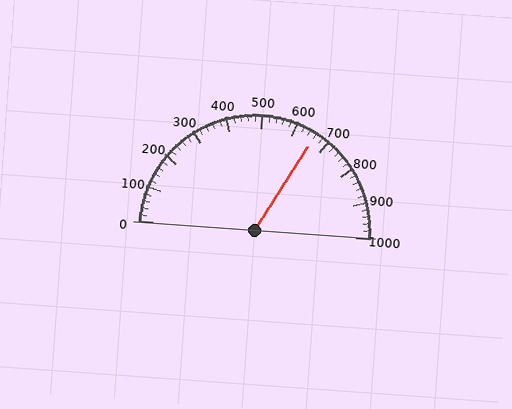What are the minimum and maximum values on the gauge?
The gauge ranges from 0 to 1000.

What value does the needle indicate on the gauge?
The needle indicates approximately 660.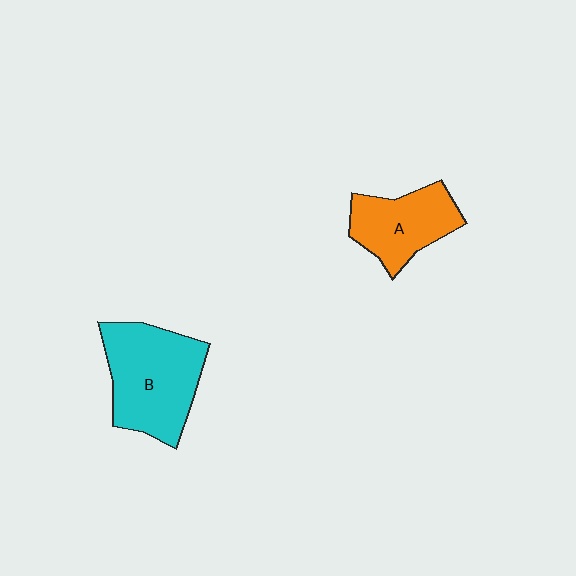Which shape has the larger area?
Shape B (cyan).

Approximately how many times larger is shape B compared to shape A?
Approximately 1.5 times.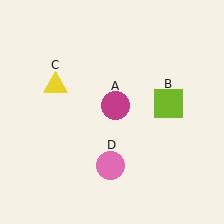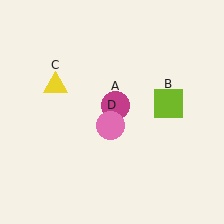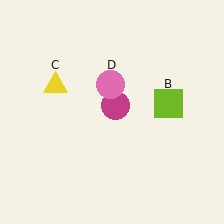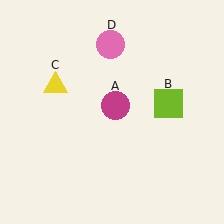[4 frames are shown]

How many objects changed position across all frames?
1 object changed position: pink circle (object D).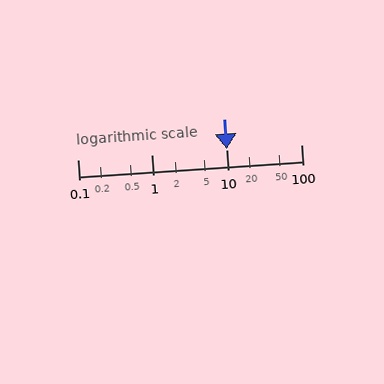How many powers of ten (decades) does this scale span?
The scale spans 3 decades, from 0.1 to 100.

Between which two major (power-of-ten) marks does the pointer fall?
The pointer is between 10 and 100.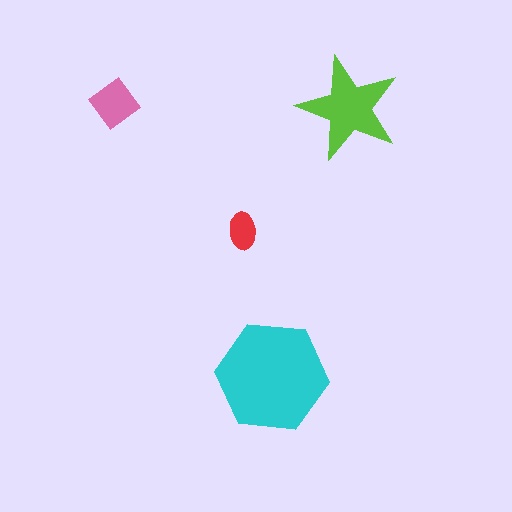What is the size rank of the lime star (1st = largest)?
2nd.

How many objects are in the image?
There are 4 objects in the image.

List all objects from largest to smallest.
The cyan hexagon, the lime star, the pink diamond, the red ellipse.